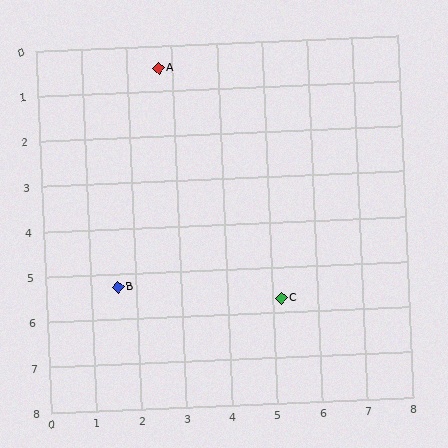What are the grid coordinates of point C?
Point C is at approximately (5.2, 5.7).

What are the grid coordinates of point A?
Point A is at approximately (2.7, 0.5).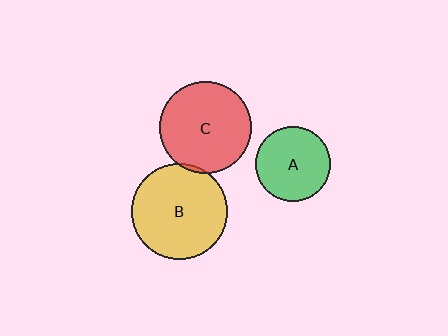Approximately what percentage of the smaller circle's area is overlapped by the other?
Approximately 5%.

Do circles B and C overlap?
Yes.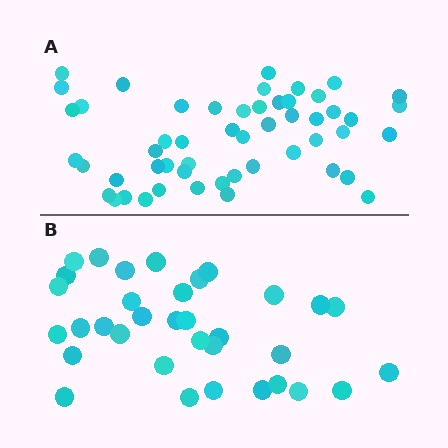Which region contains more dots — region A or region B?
Region A (the top region) has more dots.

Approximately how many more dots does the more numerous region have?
Region A has approximately 20 more dots than region B.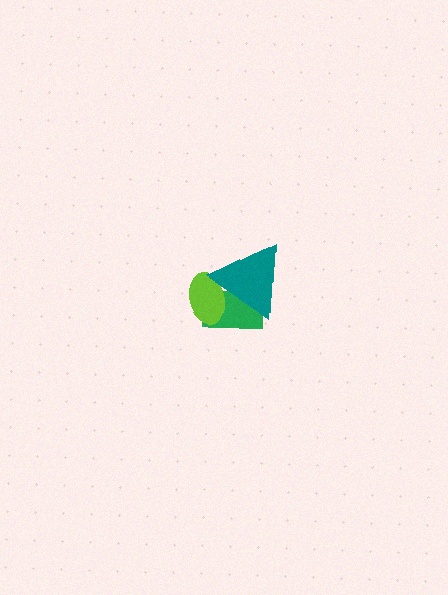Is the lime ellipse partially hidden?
Yes, it is partially covered by another shape.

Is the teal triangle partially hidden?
No, no other shape covers it.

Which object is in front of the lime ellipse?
The teal triangle is in front of the lime ellipse.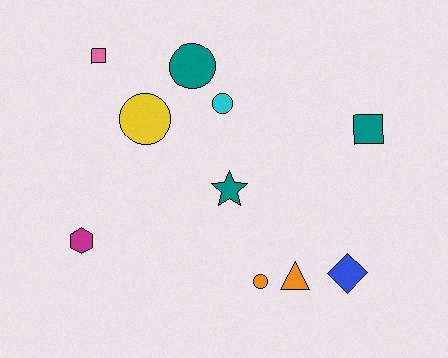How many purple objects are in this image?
There are no purple objects.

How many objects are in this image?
There are 10 objects.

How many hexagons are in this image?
There is 1 hexagon.